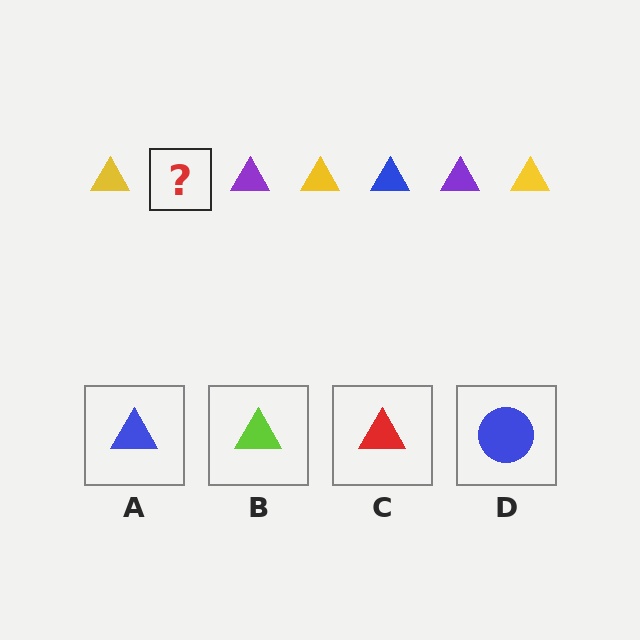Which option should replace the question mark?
Option A.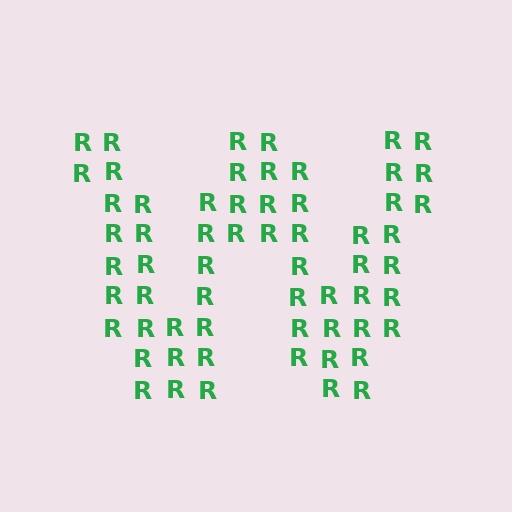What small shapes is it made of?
It is made of small letter R's.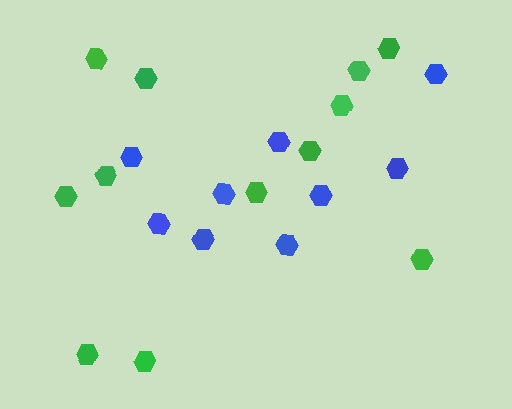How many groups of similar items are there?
There are 2 groups: one group of blue hexagons (9) and one group of green hexagons (12).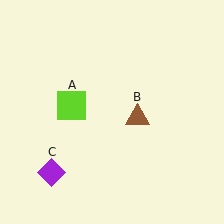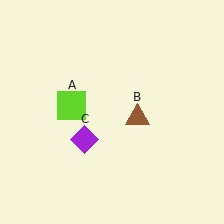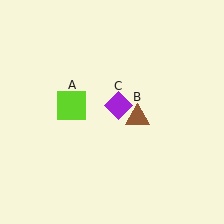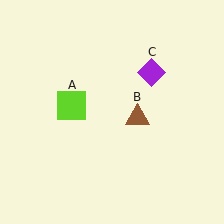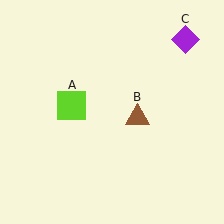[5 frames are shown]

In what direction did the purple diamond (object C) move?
The purple diamond (object C) moved up and to the right.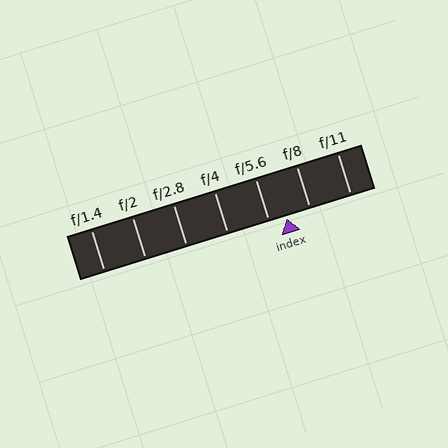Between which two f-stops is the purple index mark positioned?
The index mark is between f/5.6 and f/8.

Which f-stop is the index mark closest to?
The index mark is closest to f/5.6.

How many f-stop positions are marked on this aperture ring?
There are 7 f-stop positions marked.